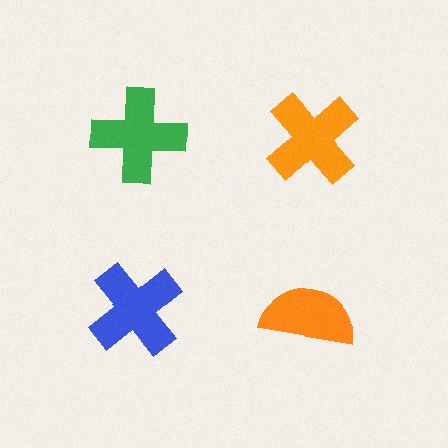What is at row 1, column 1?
A green cross.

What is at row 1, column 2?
An orange cross.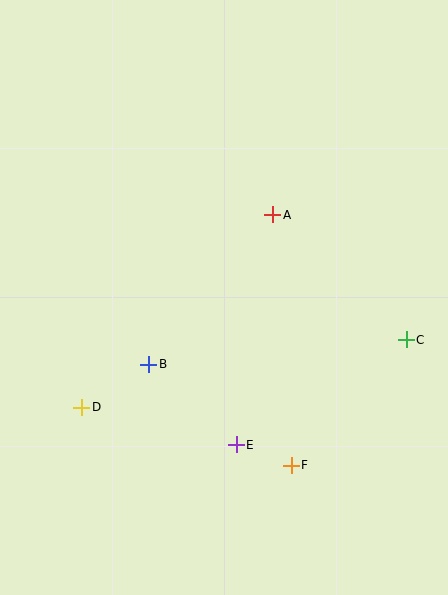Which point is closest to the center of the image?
Point A at (273, 215) is closest to the center.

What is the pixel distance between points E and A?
The distance between E and A is 233 pixels.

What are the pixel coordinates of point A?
Point A is at (273, 215).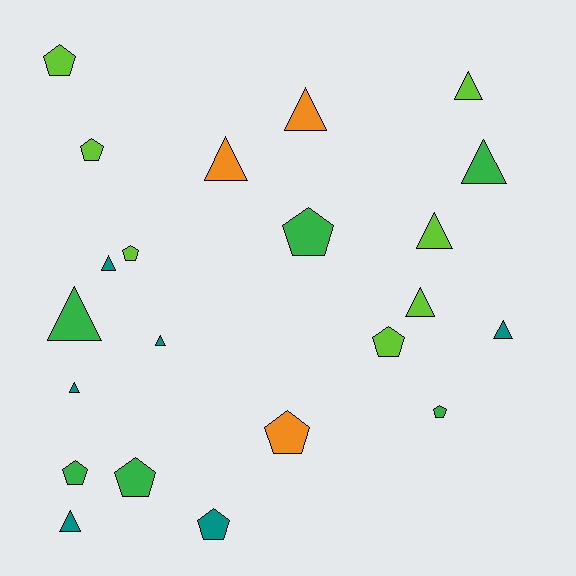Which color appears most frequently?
Lime, with 7 objects.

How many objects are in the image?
There are 22 objects.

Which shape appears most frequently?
Triangle, with 12 objects.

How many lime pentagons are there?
There are 4 lime pentagons.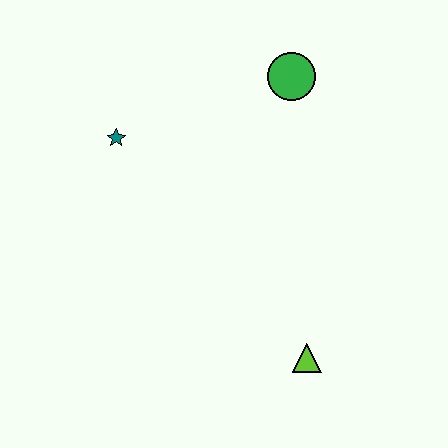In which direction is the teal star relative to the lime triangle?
The teal star is above the lime triangle.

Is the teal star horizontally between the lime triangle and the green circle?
No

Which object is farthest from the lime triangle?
The teal star is farthest from the lime triangle.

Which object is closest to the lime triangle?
The green circle is closest to the lime triangle.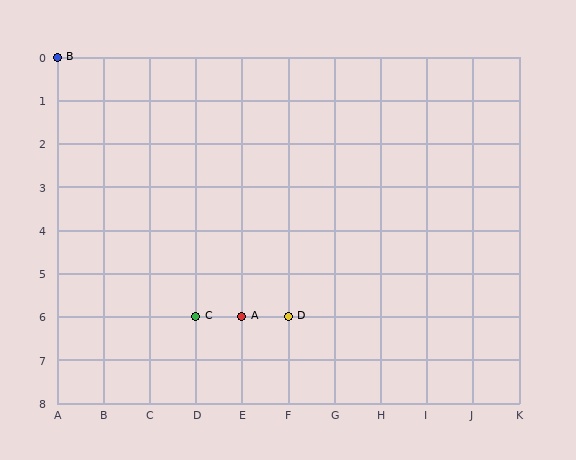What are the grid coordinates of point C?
Point C is at grid coordinates (D, 6).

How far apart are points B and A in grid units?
Points B and A are 4 columns and 6 rows apart (about 7.2 grid units diagonally).